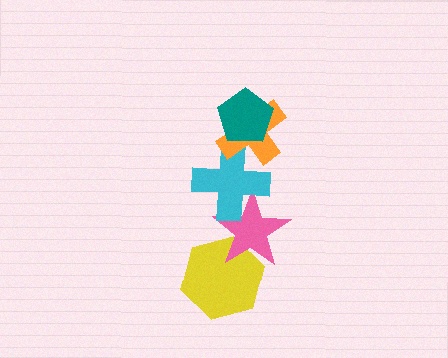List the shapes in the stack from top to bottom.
From top to bottom: the teal pentagon, the orange cross, the cyan cross, the pink star, the yellow hexagon.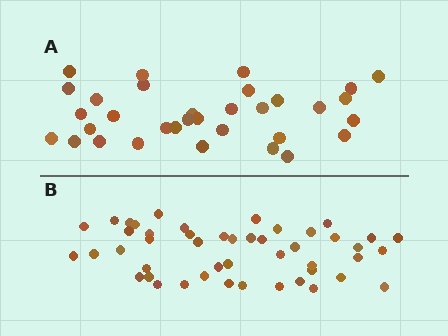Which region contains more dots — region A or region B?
Region B (the bottom region) has more dots.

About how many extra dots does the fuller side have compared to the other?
Region B has approximately 15 more dots than region A.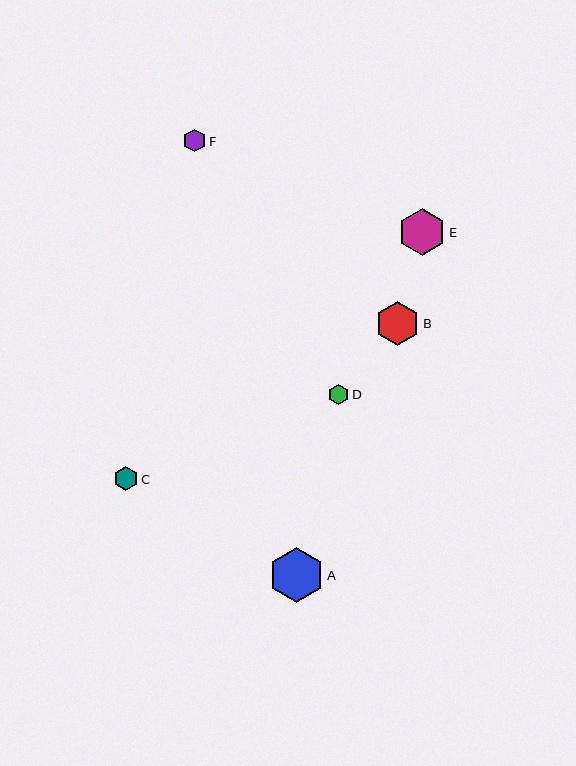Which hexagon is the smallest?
Hexagon D is the smallest with a size of approximately 21 pixels.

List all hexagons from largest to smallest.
From largest to smallest: A, E, B, C, F, D.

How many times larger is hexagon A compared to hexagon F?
Hexagon A is approximately 2.4 times the size of hexagon F.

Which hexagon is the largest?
Hexagon A is the largest with a size of approximately 55 pixels.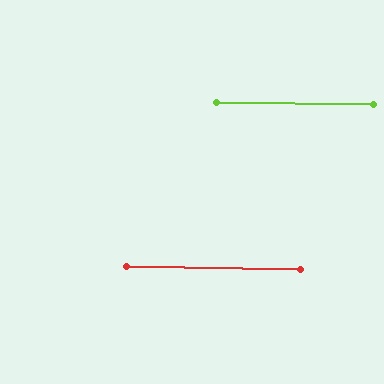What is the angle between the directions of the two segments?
Approximately 0 degrees.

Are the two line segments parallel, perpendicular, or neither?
Parallel — their directions differ by only 0.2°.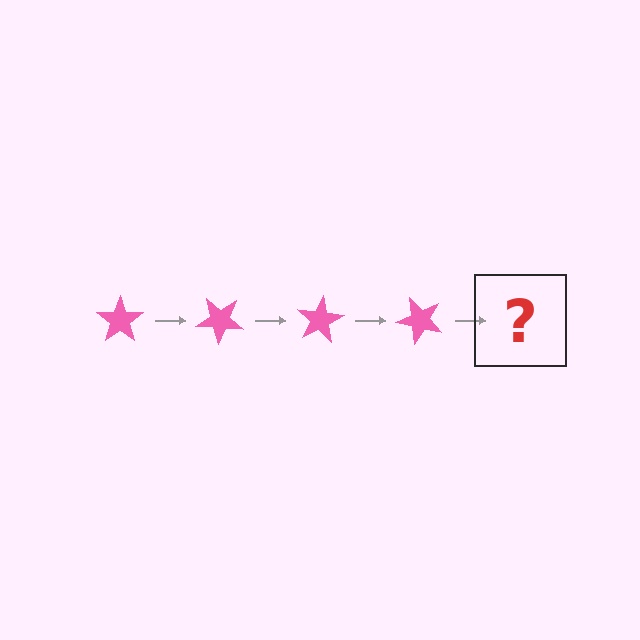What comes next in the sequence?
The next element should be a pink star rotated 160 degrees.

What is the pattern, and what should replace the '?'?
The pattern is that the star rotates 40 degrees each step. The '?' should be a pink star rotated 160 degrees.